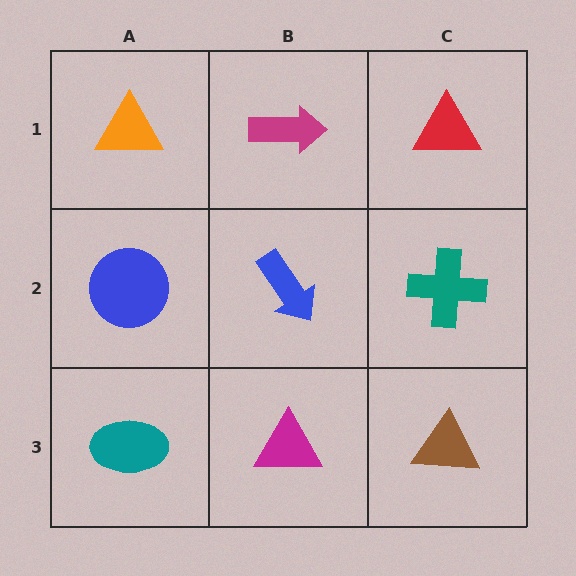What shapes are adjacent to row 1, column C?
A teal cross (row 2, column C), a magenta arrow (row 1, column B).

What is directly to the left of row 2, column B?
A blue circle.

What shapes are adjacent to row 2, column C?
A red triangle (row 1, column C), a brown triangle (row 3, column C), a blue arrow (row 2, column B).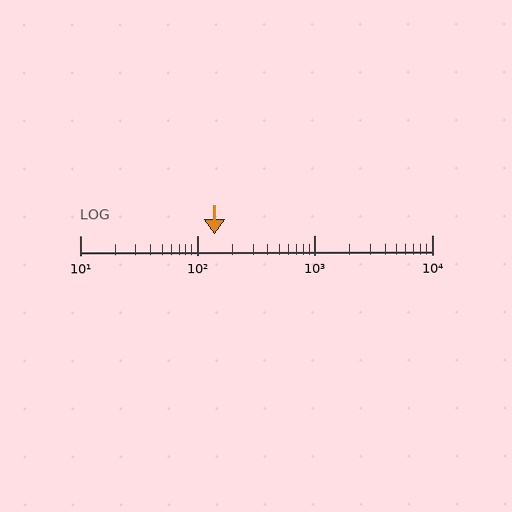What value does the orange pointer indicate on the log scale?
The pointer indicates approximately 140.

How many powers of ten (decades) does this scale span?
The scale spans 3 decades, from 10 to 10000.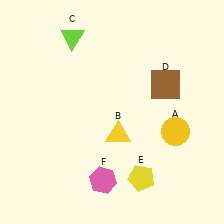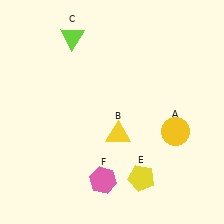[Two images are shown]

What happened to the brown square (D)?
The brown square (D) was removed in Image 2. It was in the top-right area of Image 1.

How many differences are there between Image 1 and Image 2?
There is 1 difference between the two images.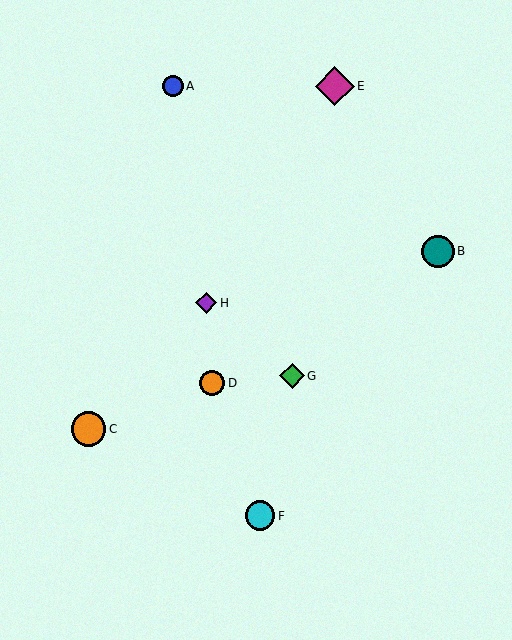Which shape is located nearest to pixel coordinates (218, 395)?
The orange circle (labeled D) at (212, 383) is nearest to that location.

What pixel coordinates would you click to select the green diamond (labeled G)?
Click at (292, 376) to select the green diamond G.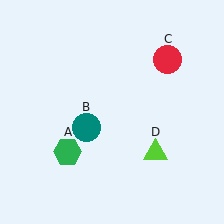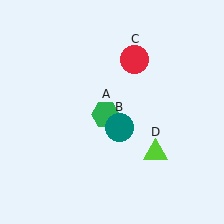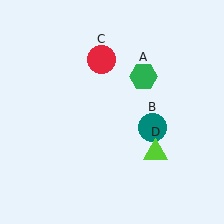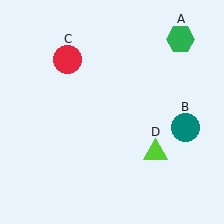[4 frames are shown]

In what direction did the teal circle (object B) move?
The teal circle (object B) moved right.